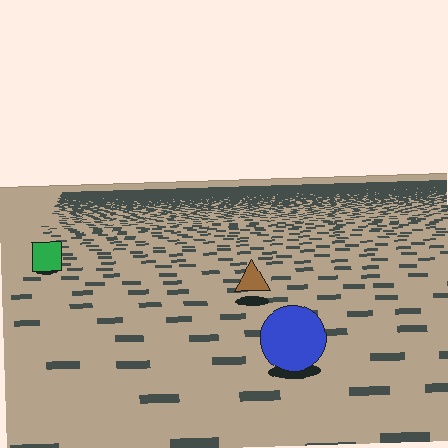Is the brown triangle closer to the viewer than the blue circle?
No. The blue circle is closer — you can tell from the texture gradient: the ground texture is coarser near it.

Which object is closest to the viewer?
The blue circle is closest. The texture marks near it are larger and more spread out.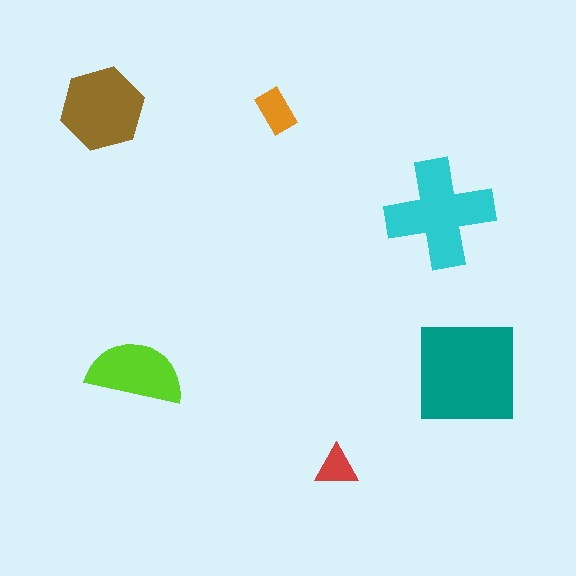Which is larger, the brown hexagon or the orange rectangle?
The brown hexagon.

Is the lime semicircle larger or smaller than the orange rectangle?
Larger.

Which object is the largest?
The teal square.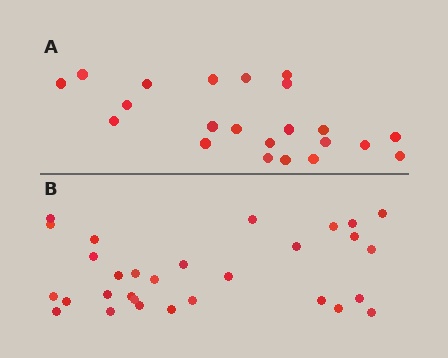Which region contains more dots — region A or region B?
Region B (the bottom region) has more dots.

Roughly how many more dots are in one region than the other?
Region B has roughly 8 or so more dots than region A.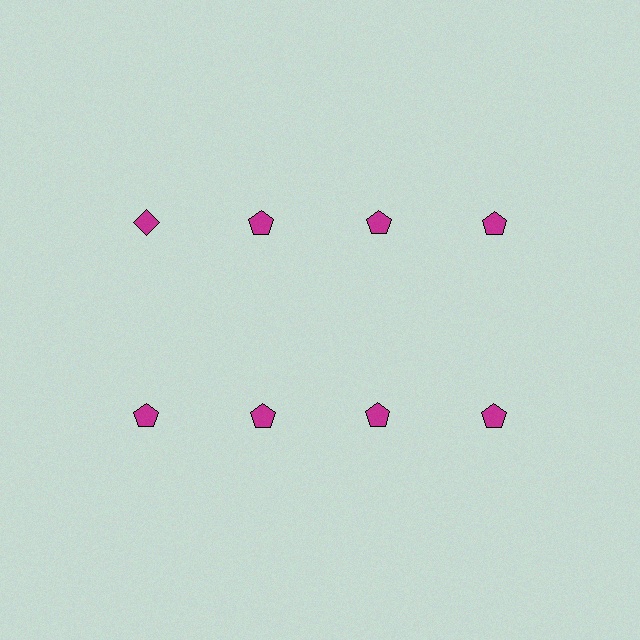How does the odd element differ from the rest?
It has a different shape: diamond instead of pentagon.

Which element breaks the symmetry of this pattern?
The magenta diamond in the top row, leftmost column breaks the symmetry. All other shapes are magenta pentagons.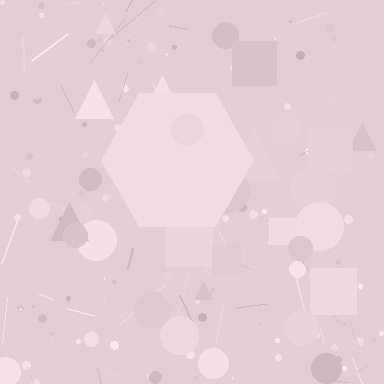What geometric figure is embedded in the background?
A hexagon is embedded in the background.